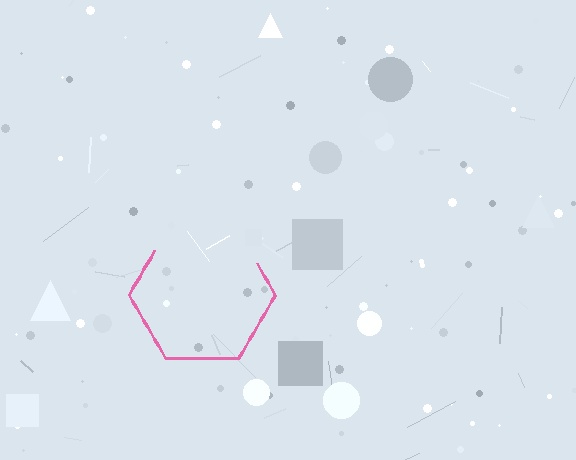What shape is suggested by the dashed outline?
The dashed outline suggests a hexagon.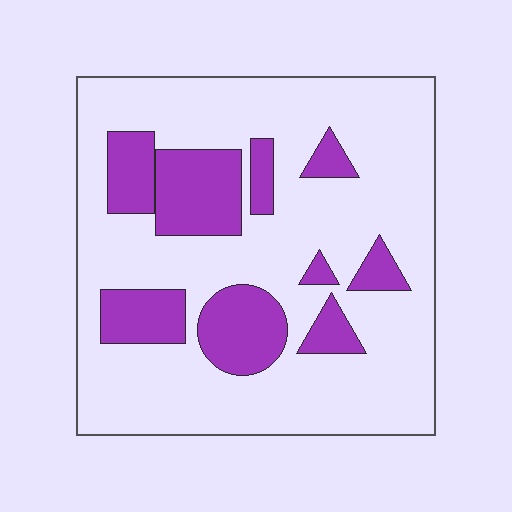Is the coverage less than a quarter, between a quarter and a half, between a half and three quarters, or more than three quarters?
Less than a quarter.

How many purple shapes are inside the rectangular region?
9.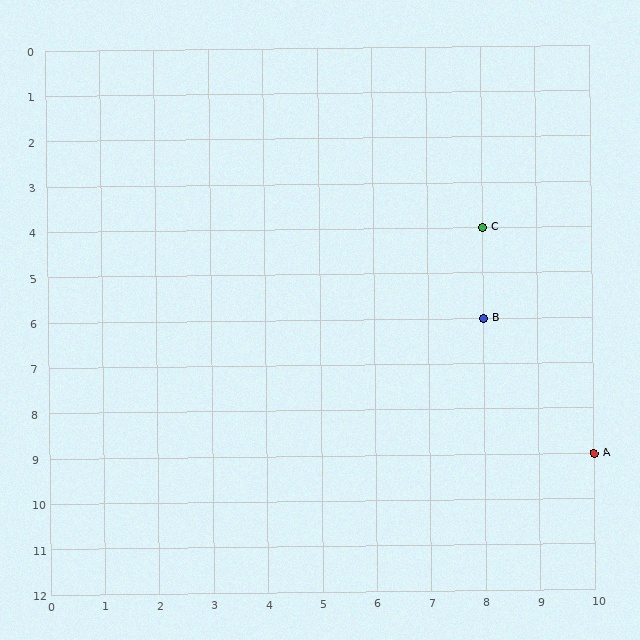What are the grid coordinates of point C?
Point C is at grid coordinates (8, 4).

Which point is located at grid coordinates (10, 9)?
Point A is at (10, 9).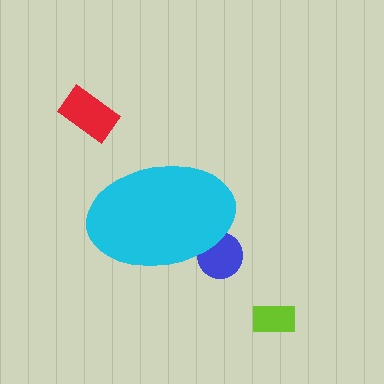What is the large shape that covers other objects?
A cyan ellipse.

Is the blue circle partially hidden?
Yes, the blue circle is partially hidden behind the cyan ellipse.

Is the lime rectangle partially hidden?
No, the lime rectangle is fully visible.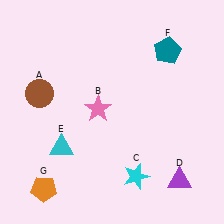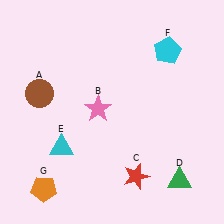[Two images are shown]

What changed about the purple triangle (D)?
In Image 1, D is purple. In Image 2, it changed to green.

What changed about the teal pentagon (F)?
In Image 1, F is teal. In Image 2, it changed to cyan.